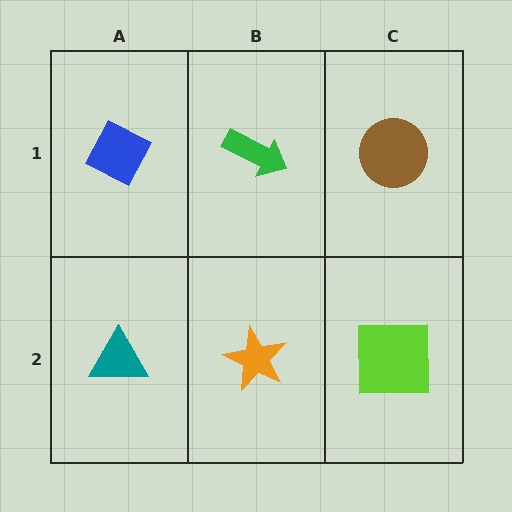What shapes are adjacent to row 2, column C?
A brown circle (row 1, column C), an orange star (row 2, column B).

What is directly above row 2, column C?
A brown circle.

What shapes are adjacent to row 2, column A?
A blue diamond (row 1, column A), an orange star (row 2, column B).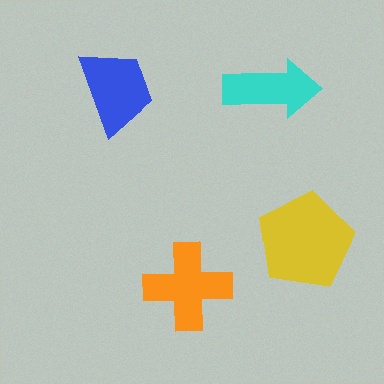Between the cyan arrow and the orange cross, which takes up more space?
The orange cross.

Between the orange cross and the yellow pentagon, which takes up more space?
The yellow pentagon.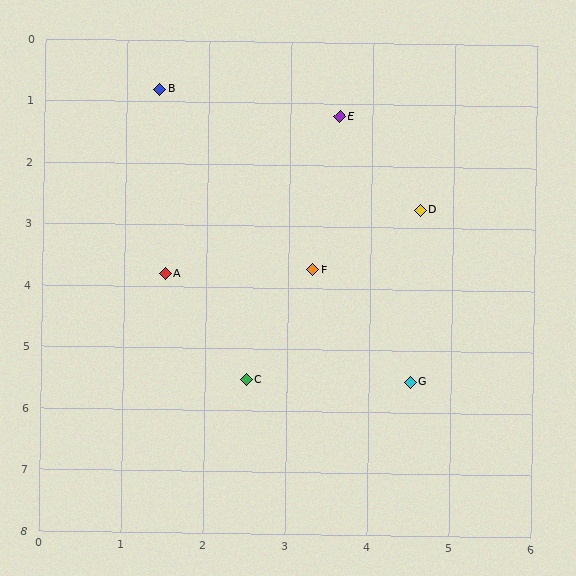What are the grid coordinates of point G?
Point G is at approximately (4.5, 5.5).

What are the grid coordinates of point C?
Point C is at approximately (2.5, 5.5).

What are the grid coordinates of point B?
Point B is at approximately (1.4, 0.8).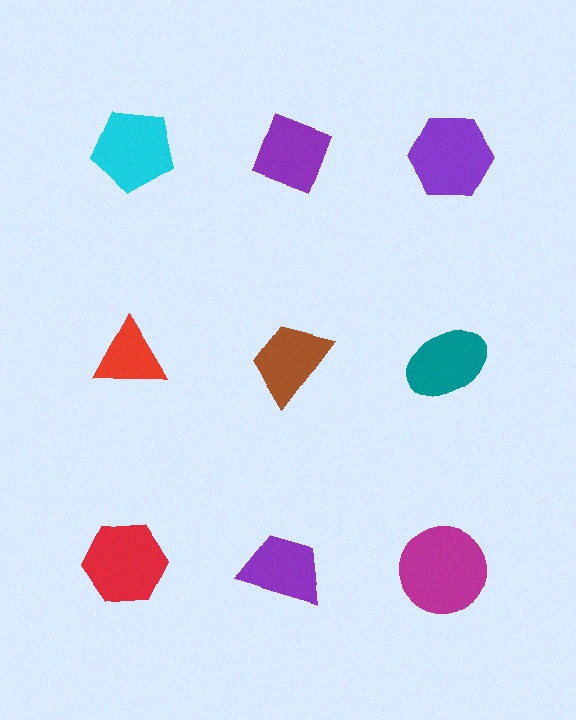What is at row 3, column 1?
A red hexagon.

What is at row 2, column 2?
A brown trapezoid.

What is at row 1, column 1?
A cyan pentagon.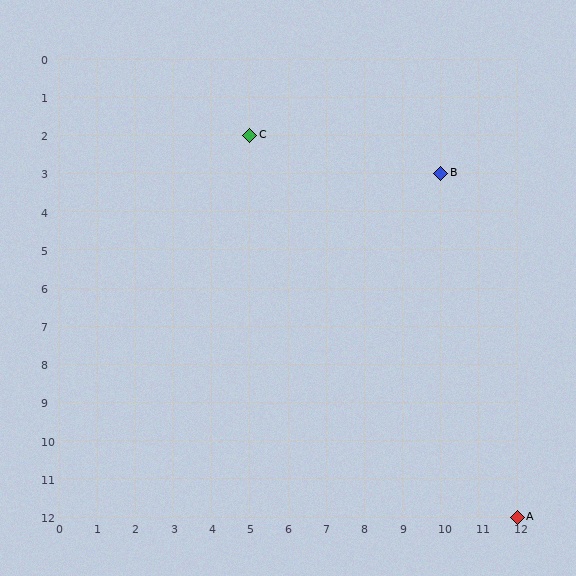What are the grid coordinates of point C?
Point C is at grid coordinates (5, 2).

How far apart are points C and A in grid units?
Points C and A are 7 columns and 10 rows apart (about 12.2 grid units diagonally).